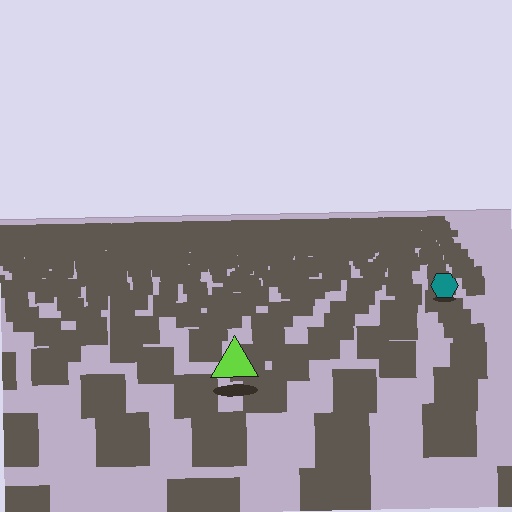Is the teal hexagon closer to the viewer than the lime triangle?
No. The lime triangle is closer — you can tell from the texture gradient: the ground texture is coarser near it.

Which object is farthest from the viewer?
The teal hexagon is farthest from the viewer. It appears smaller and the ground texture around it is denser.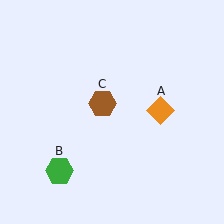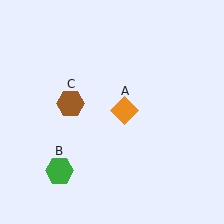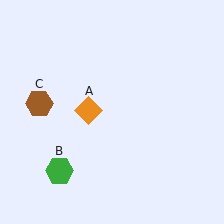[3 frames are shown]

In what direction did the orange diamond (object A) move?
The orange diamond (object A) moved left.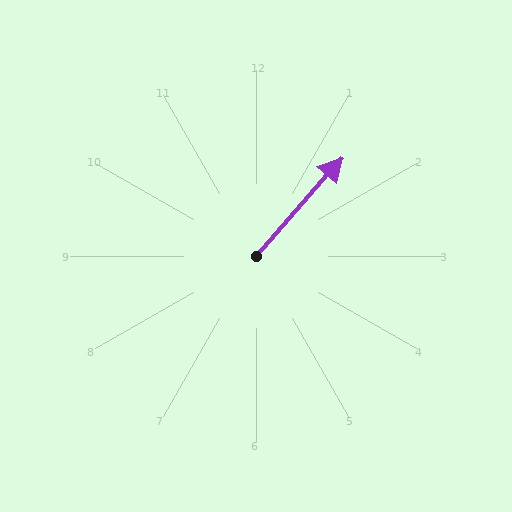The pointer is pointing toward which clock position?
Roughly 1 o'clock.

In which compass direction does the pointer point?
Northeast.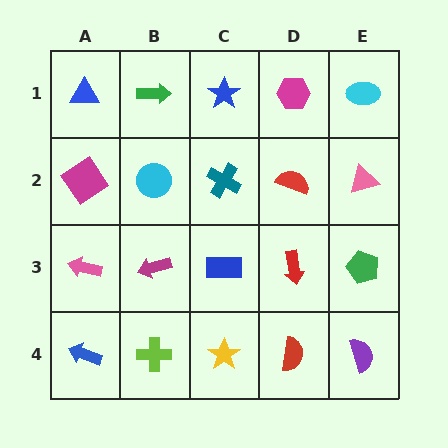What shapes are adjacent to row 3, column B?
A cyan circle (row 2, column B), a lime cross (row 4, column B), a pink arrow (row 3, column A), a blue rectangle (row 3, column C).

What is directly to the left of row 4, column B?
A blue arrow.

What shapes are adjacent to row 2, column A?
A blue triangle (row 1, column A), a pink arrow (row 3, column A), a cyan circle (row 2, column B).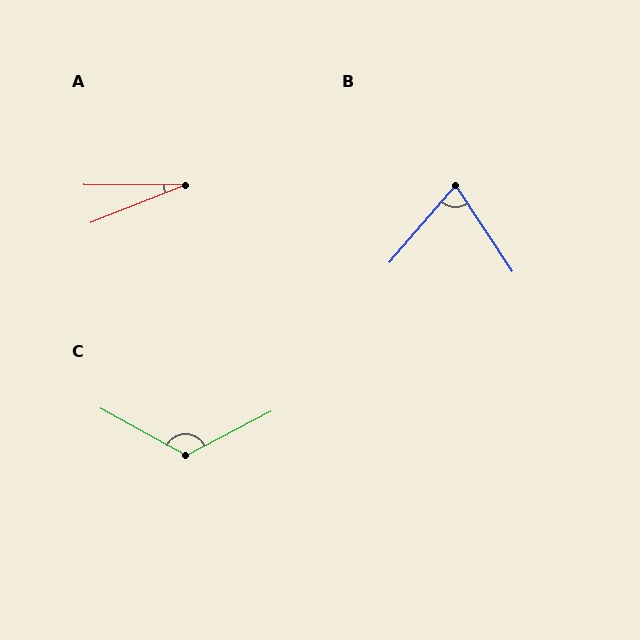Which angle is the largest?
C, at approximately 124 degrees.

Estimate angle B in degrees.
Approximately 74 degrees.